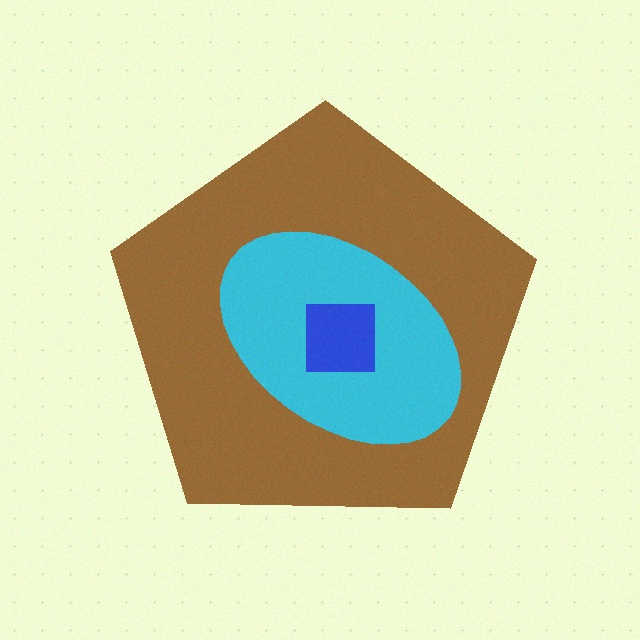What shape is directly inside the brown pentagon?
The cyan ellipse.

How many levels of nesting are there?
3.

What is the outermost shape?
The brown pentagon.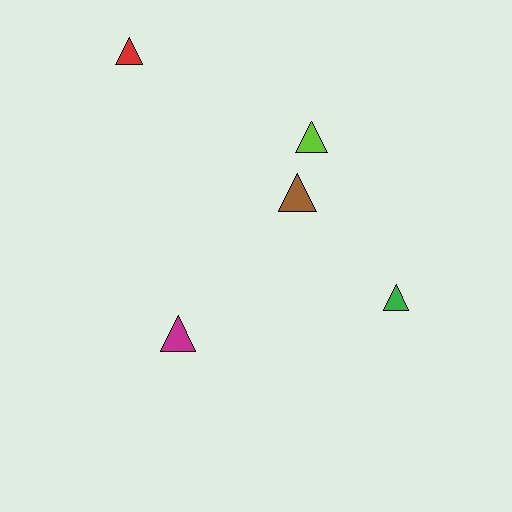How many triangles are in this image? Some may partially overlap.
There are 5 triangles.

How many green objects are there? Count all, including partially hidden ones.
There is 1 green object.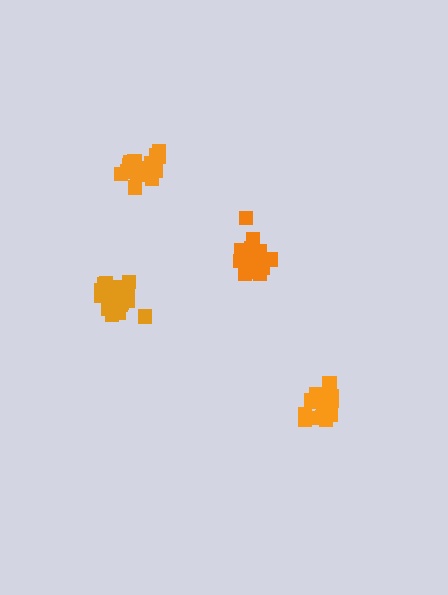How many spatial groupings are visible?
There are 4 spatial groupings.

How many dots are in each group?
Group 1: 21 dots, Group 2: 20 dots, Group 3: 21 dots, Group 4: 16 dots (78 total).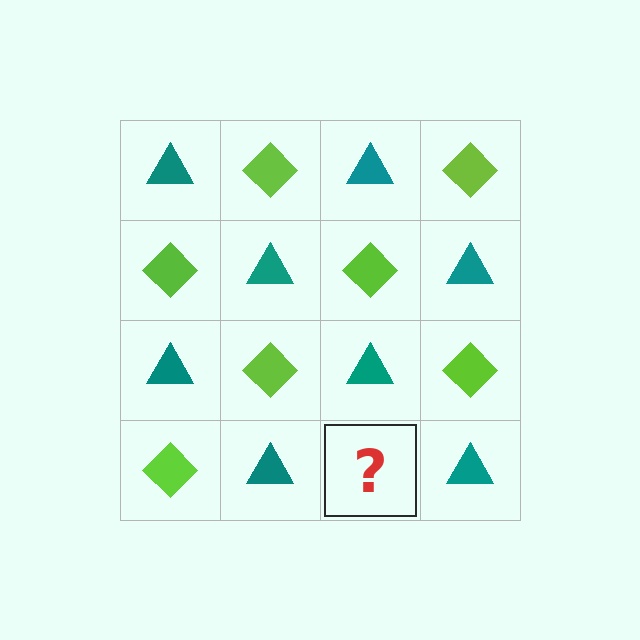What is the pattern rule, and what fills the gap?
The rule is that it alternates teal triangle and lime diamond in a checkerboard pattern. The gap should be filled with a lime diamond.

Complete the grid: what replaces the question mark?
The question mark should be replaced with a lime diamond.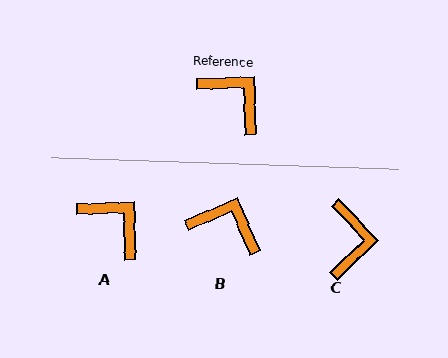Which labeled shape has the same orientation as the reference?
A.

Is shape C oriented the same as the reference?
No, it is off by about 48 degrees.